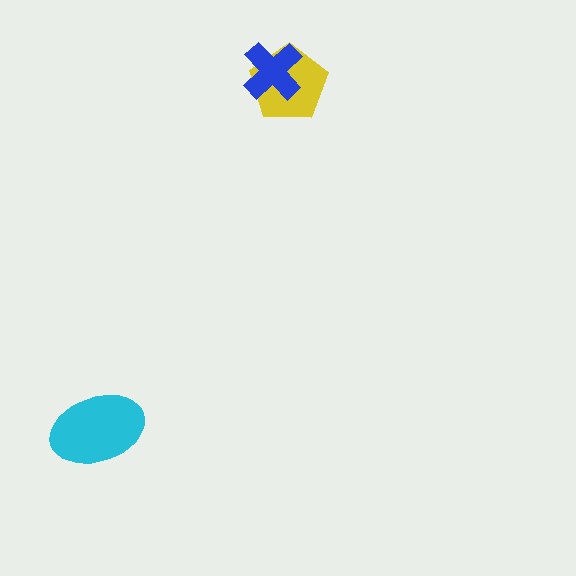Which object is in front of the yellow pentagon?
The blue cross is in front of the yellow pentagon.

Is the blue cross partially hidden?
No, no other shape covers it.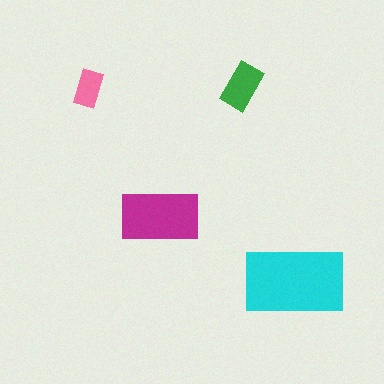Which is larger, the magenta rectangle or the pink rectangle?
The magenta one.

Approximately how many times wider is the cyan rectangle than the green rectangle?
About 2 times wider.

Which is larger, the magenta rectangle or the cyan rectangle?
The cyan one.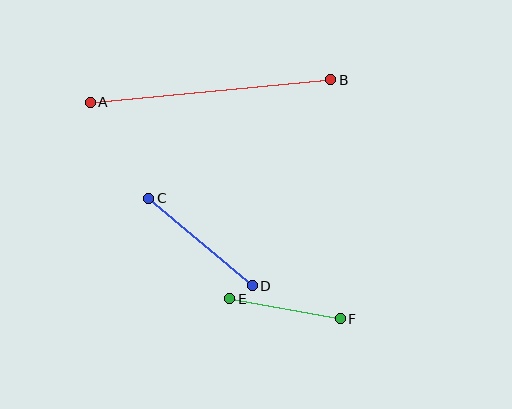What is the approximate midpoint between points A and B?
The midpoint is at approximately (211, 91) pixels.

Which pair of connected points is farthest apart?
Points A and B are farthest apart.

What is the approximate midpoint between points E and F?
The midpoint is at approximately (285, 309) pixels.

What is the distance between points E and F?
The distance is approximately 113 pixels.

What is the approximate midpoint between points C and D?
The midpoint is at approximately (200, 242) pixels.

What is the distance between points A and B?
The distance is approximately 242 pixels.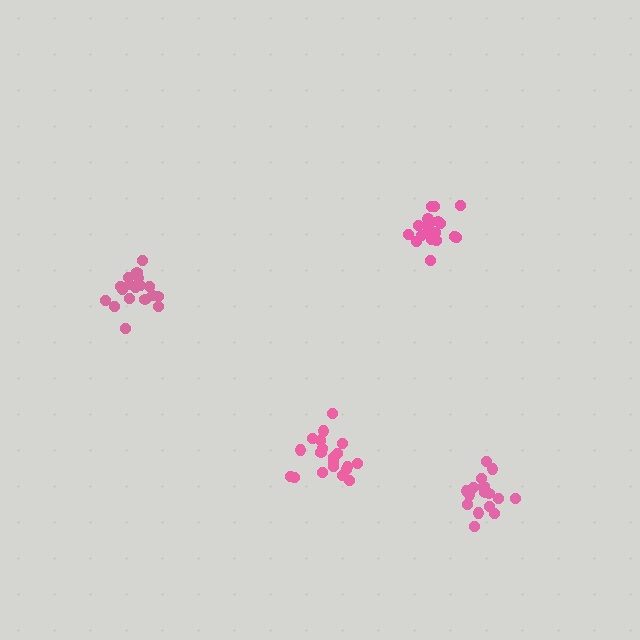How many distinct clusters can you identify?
There are 4 distinct clusters.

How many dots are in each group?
Group 1: 20 dots, Group 2: 18 dots, Group 3: 16 dots, Group 4: 21 dots (75 total).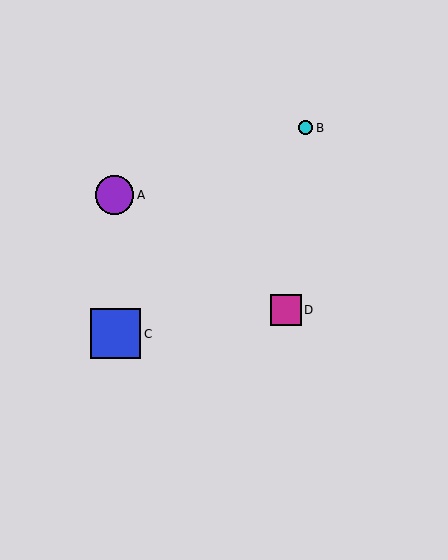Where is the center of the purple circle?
The center of the purple circle is at (114, 195).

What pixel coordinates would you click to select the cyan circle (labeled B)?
Click at (306, 128) to select the cyan circle B.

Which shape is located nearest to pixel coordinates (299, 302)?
The magenta square (labeled D) at (286, 310) is nearest to that location.